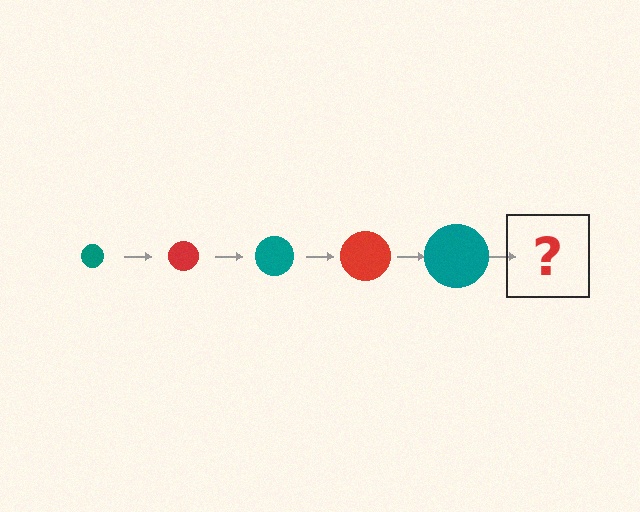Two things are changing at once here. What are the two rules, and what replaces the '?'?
The two rules are that the circle grows larger each step and the color cycles through teal and red. The '?' should be a red circle, larger than the previous one.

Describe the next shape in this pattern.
It should be a red circle, larger than the previous one.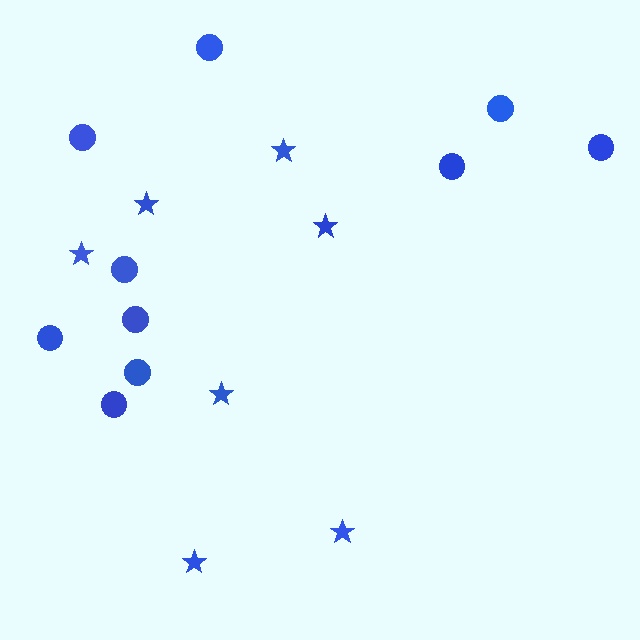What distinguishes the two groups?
There are 2 groups: one group of stars (7) and one group of circles (10).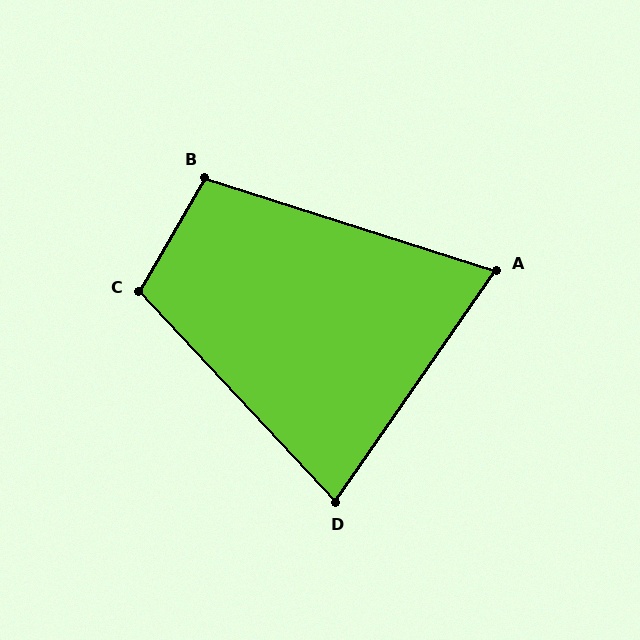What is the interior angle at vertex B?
Approximately 102 degrees (obtuse).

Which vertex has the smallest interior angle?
A, at approximately 73 degrees.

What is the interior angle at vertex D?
Approximately 78 degrees (acute).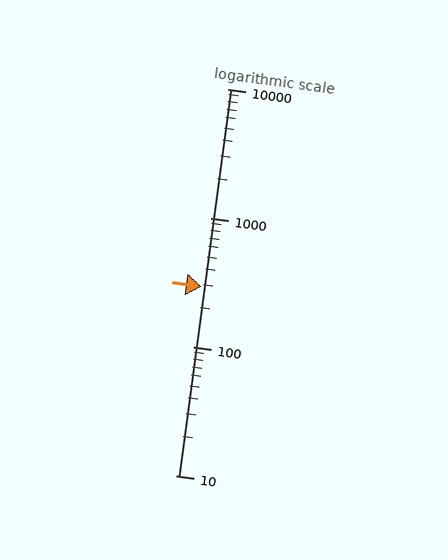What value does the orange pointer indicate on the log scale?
The pointer indicates approximately 290.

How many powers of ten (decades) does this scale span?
The scale spans 3 decades, from 10 to 10000.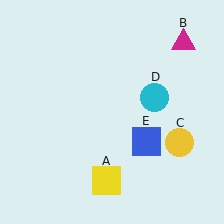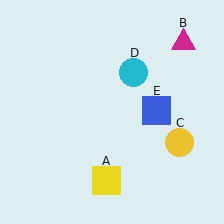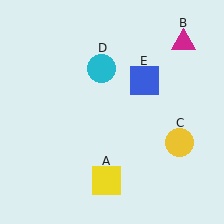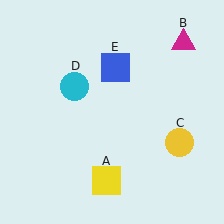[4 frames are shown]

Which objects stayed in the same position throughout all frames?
Yellow square (object A) and magenta triangle (object B) and yellow circle (object C) remained stationary.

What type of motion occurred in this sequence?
The cyan circle (object D), blue square (object E) rotated counterclockwise around the center of the scene.